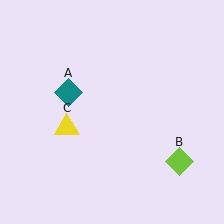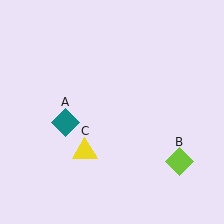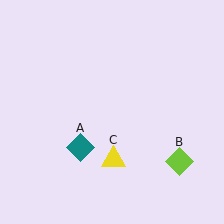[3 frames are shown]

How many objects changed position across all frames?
2 objects changed position: teal diamond (object A), yellow triangle (object C).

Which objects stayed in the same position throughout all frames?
Lime diamond (object B) remained stationary.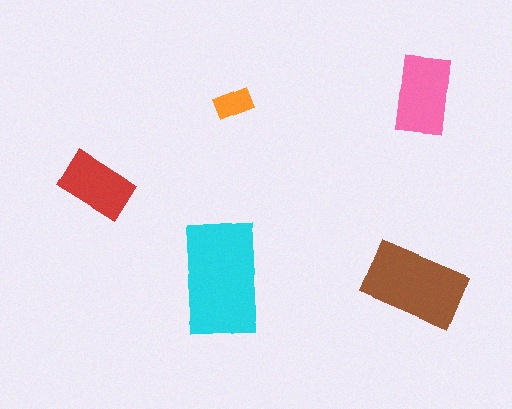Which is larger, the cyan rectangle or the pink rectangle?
The cyan one.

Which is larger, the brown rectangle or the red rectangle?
The brown one.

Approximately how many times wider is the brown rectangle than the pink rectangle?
About 1.5 times wider.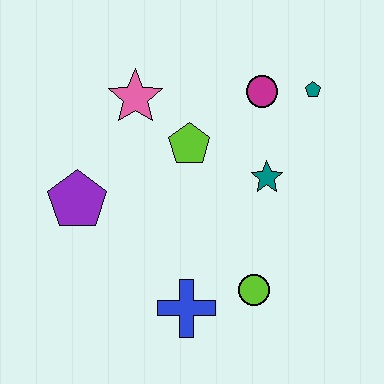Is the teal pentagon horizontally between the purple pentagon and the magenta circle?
No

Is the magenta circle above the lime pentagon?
Yes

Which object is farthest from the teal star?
The purple pentagon is farthest from the teal star.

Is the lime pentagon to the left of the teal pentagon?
Yes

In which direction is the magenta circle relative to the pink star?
The magenta circle is to the right of the pink star.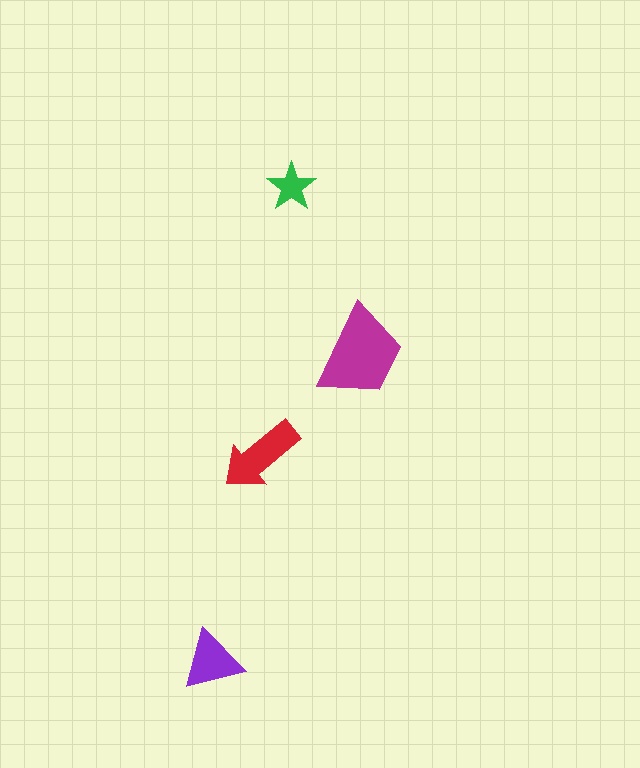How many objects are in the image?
There are 4 objects in the image.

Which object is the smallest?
The green star.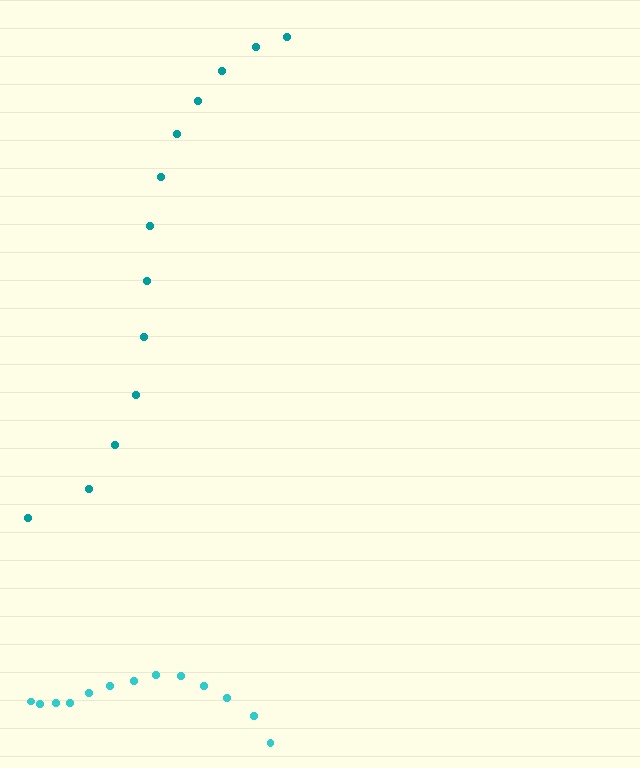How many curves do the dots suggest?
There are 2 distinct paths.